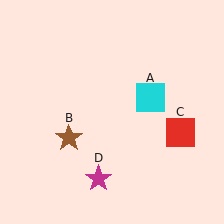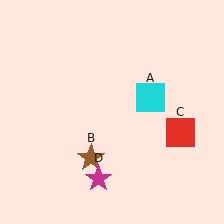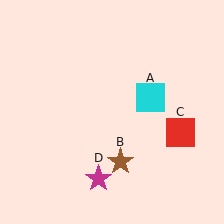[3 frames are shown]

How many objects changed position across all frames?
1 object changed position: brown star (object B).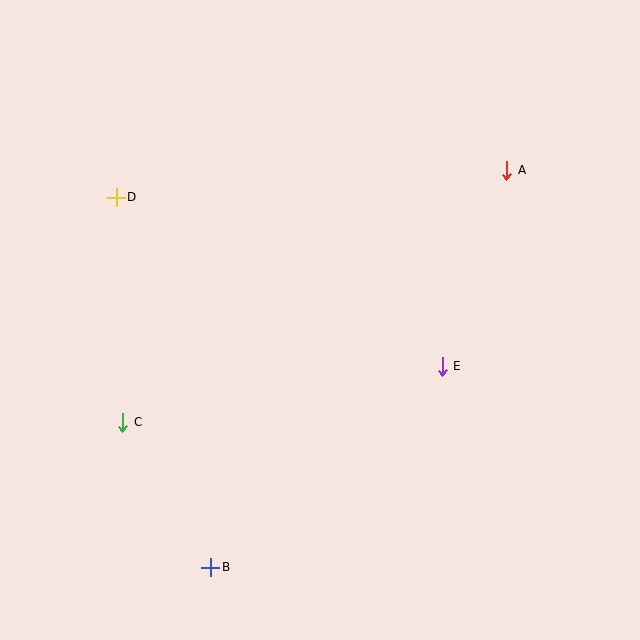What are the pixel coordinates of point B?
Point B is at (211, 567).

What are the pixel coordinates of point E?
Point E is at (442, 366).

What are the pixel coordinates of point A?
Point A is at (507, 170).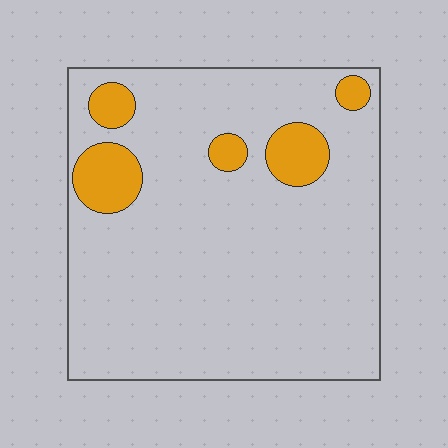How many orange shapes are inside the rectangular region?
5.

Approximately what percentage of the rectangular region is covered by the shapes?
Approximately 10%.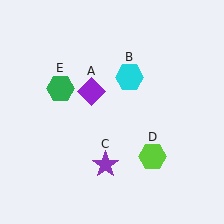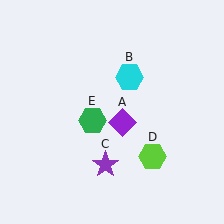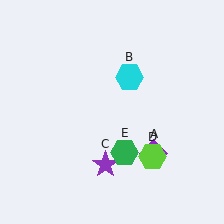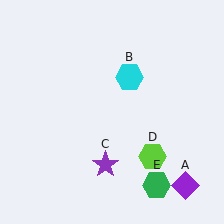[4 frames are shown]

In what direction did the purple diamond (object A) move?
The purple diamond (object A) moved down and to the right.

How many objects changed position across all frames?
2 objects changed position: purple diamond (object A), green hexagon (object E).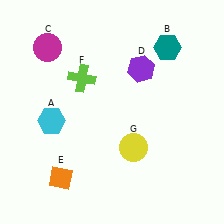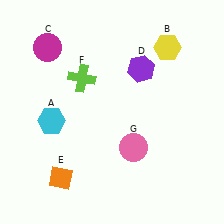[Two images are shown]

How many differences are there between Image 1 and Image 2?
There are 2 differences between the two images.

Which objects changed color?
B changed from teal to yellow. G changed from yellow to pink.